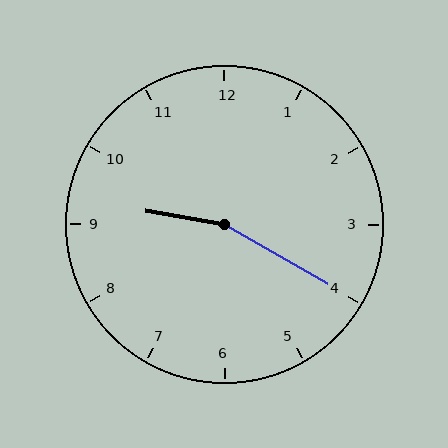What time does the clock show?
9:20.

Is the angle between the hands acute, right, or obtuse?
It is obtuse.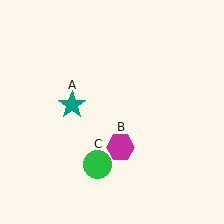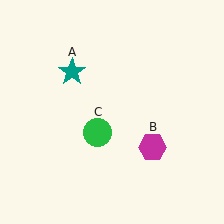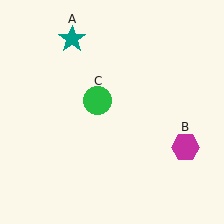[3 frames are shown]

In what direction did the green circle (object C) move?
The green circle (object C) moved up.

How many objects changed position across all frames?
3 objects changed position: teal star (object A), magenta hexagon (object B), green circle (object C).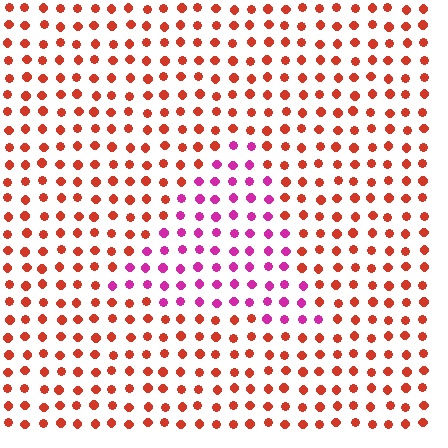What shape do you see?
I see a triangle.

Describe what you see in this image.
The image is filled with small red elements in a uniform arrangement. A triangle-shaped region is visible where the elements are tinted to a slightly different hue, forming a subtle color boundary.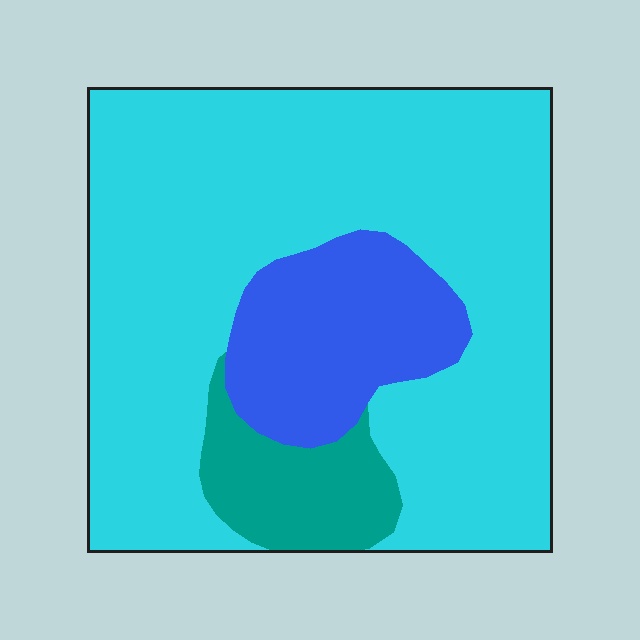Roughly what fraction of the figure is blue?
Blue takes up about one sixth (1/6) of the figure.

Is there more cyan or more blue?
Cyan.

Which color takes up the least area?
Teal, at roughly 10%.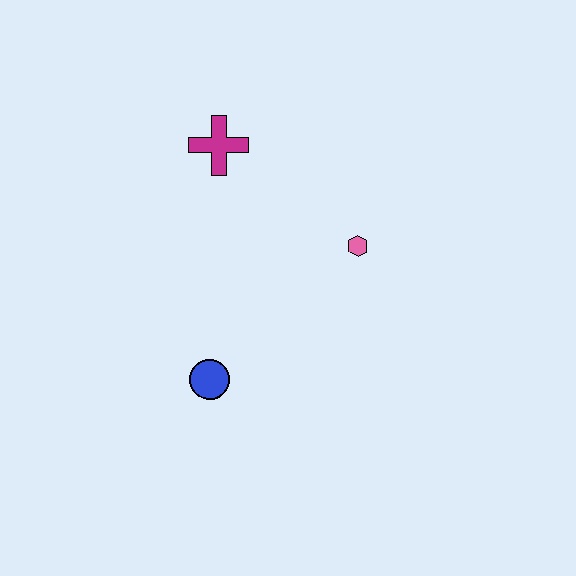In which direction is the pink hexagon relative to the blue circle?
The pink hexagon is to the right of the blue circle.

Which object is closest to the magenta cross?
The pink hexagon is closest to the magenta cross.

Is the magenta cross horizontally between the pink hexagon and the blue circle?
Yes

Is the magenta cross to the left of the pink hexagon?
Yes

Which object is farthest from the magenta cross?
The blue circle is farthest from the magenta cross.